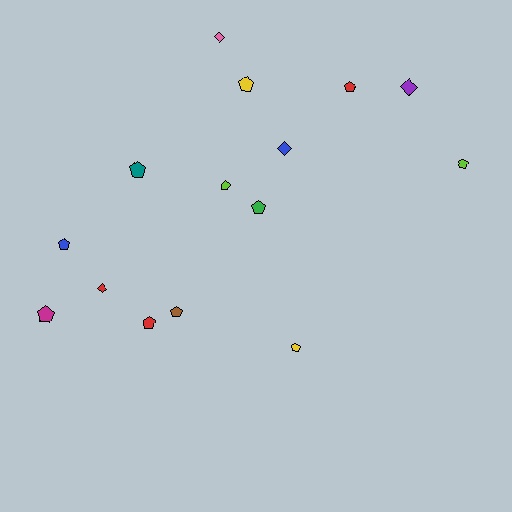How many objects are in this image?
There are 15 objects.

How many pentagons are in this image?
There are 11 pentagons.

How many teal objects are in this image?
There is 1 teal object.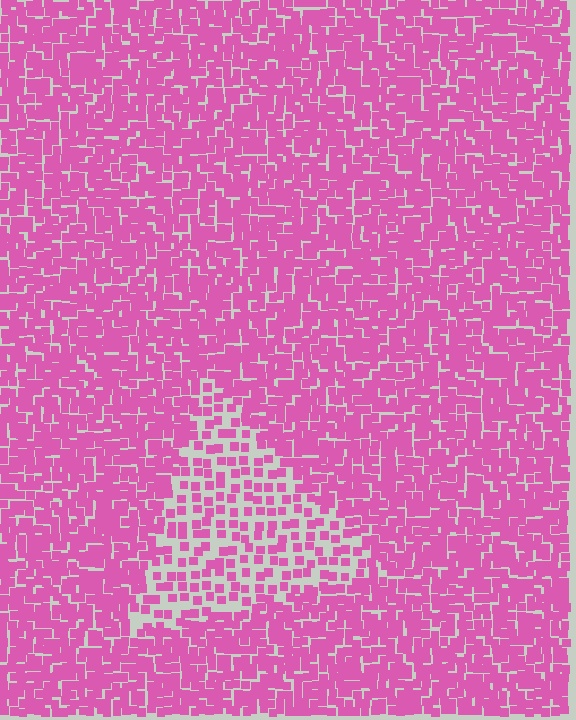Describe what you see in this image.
The image contains small pink elements arranged at two different densities. A triangle-shaped region is visible where the elements are less densely packed than the surrounding area.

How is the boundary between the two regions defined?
The boundary is defined by a change in element density (approximately 2.1x ratio). All elements are the same color, size, and shape.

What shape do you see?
I see a triangle.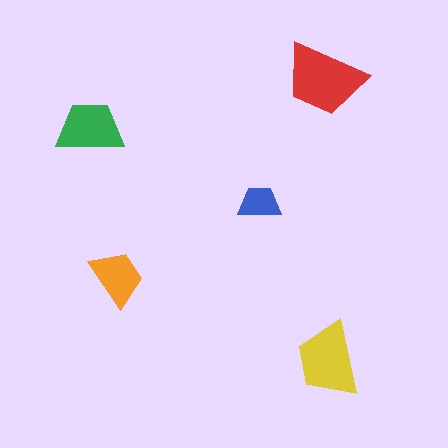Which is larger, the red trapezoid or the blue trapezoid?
The red one.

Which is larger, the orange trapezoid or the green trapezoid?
The green one.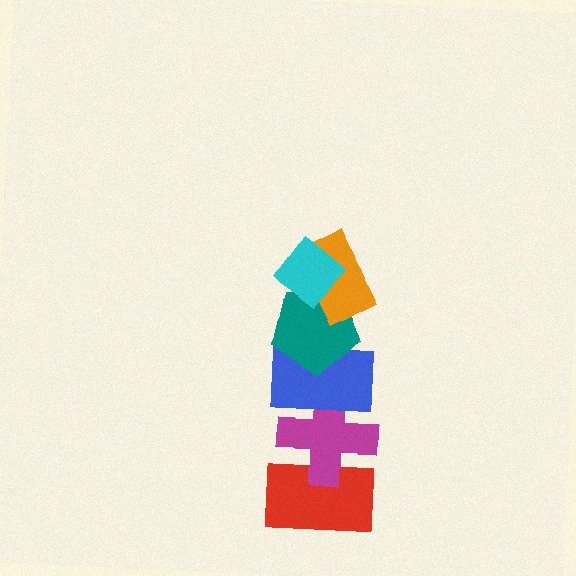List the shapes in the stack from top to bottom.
From top to bottom: the cyan diamond, the orange rectangle, the teal pentagon, the blue rectangle, the magenta cross, the red rectangle.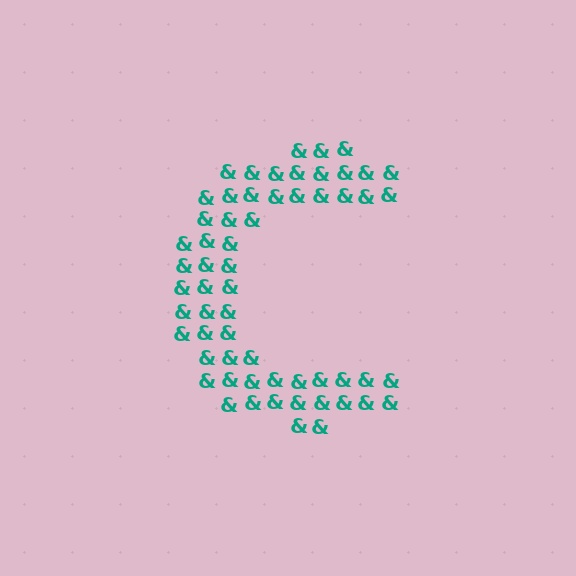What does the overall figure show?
The overall figure shows the letter C.